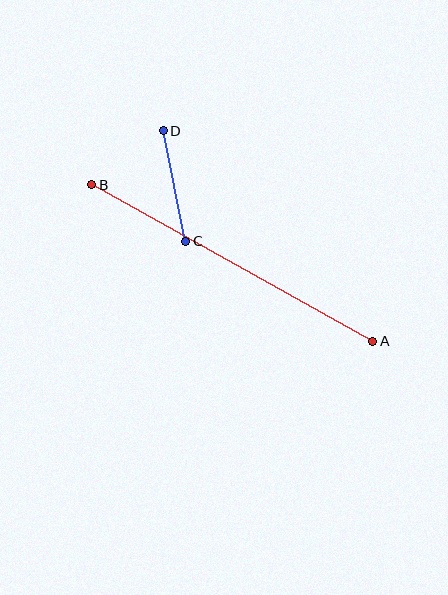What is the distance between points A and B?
The distance is approximately 322 pixels.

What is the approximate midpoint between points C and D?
The midpoint is at approximately (175, 186) pixels.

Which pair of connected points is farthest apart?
Points A and B are farthest apart.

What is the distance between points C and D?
The distance is approximately 113 pixels.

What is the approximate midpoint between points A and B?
The midpoint is at approximately (232, 263) pixels.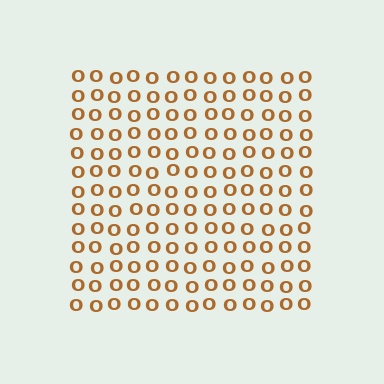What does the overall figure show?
The overall figure shows a square.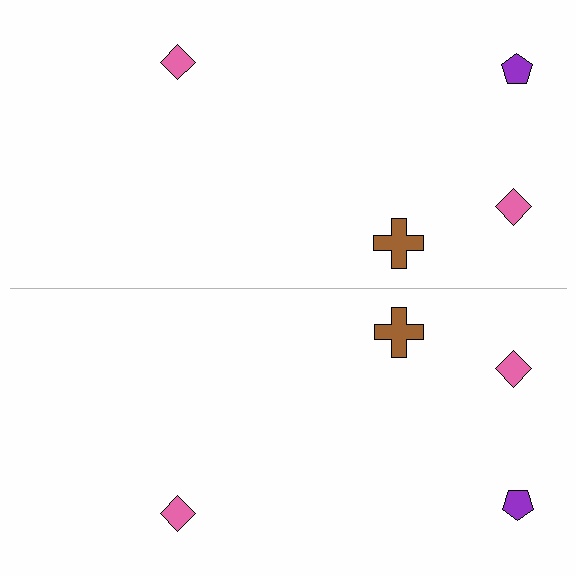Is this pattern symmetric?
Yes, this pattern has bilateral (reflection) symmetry.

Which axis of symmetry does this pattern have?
The pattern has a horizontal axis of symmetry running through the center of the image.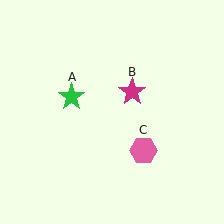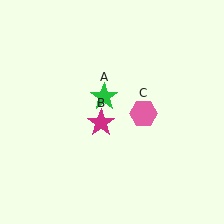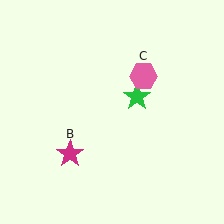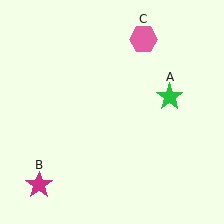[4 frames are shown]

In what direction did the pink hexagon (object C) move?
The pink hexagon (object C) moved up.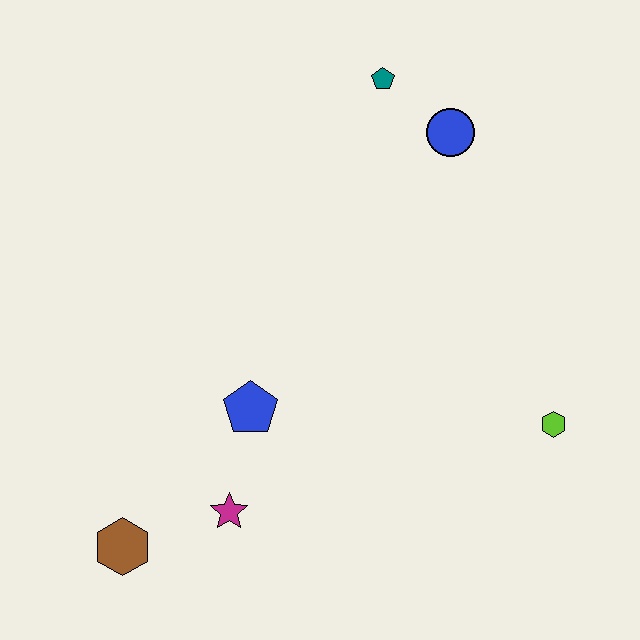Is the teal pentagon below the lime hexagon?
No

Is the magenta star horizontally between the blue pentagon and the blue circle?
No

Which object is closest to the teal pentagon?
The blue circle is closest to the teal pentagon.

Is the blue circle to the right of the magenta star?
Yes